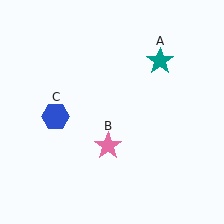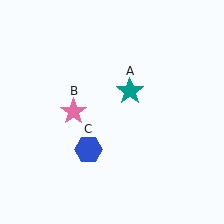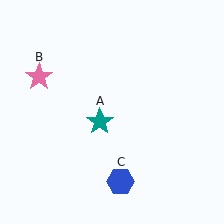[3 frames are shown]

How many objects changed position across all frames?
3 objects changed position: teal star (object A), pink star (object B), blue hexagon (object C).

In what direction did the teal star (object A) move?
The teal star (object A) moved down and to the left.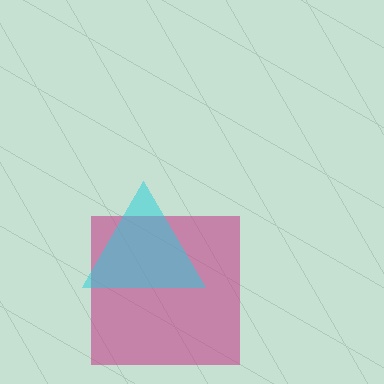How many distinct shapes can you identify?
There are 2 distinct shapes: a magenta square, a cyan triangle.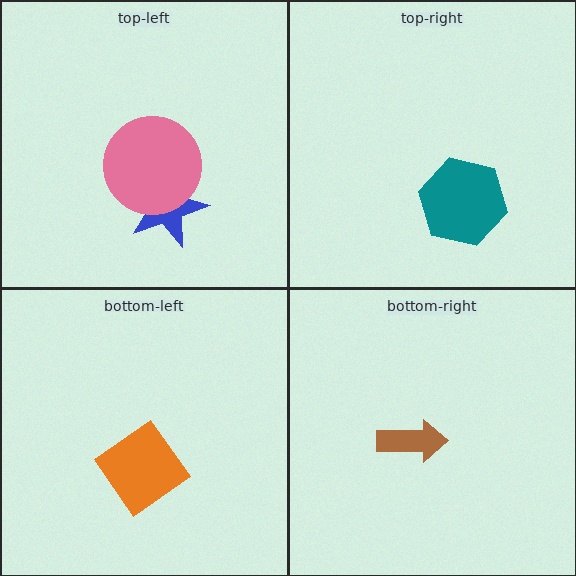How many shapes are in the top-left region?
2.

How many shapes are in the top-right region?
1.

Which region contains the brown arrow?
The bottom-right region.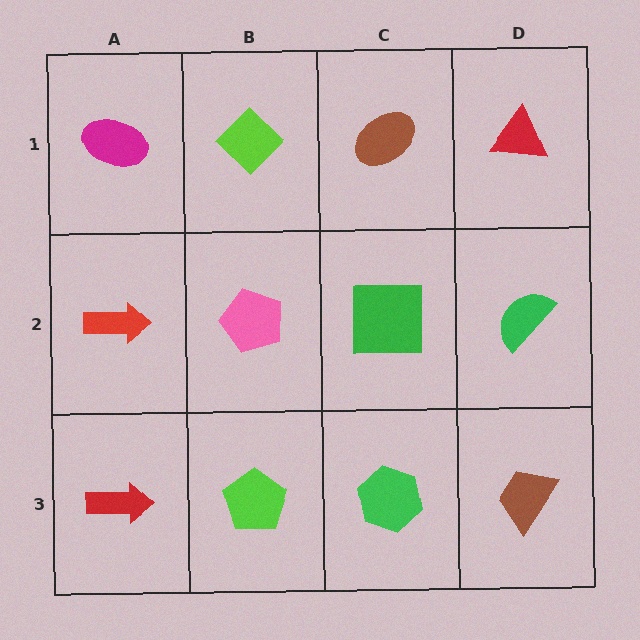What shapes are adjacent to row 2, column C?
A brown ellipse (row 1, column C), a green hexagon (row 3, column C), a pink pentagon (row 2, column B), a green semicircle (row 2, column D).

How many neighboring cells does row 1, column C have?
3.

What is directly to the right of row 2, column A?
A pink pentagon.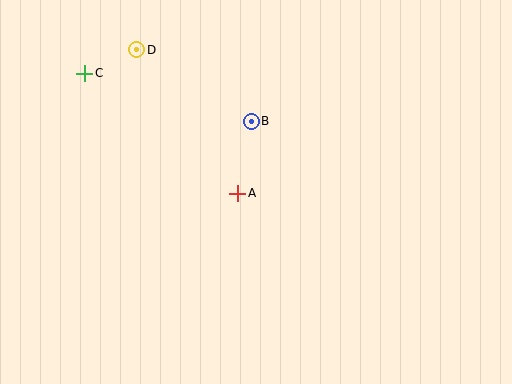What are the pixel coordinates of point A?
Point A is at (238, 193).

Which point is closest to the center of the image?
Point A at (238, 193) is closest to the center.